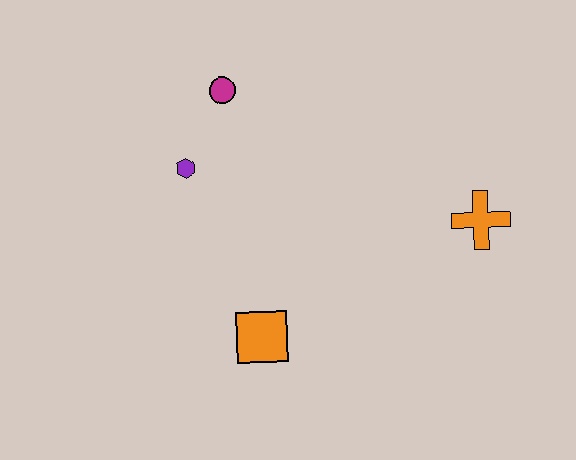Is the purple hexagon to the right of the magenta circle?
No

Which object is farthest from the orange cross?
The purple hexagon is farthest from the orange cross.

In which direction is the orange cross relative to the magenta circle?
The orange cross is to the right of the magenta circle.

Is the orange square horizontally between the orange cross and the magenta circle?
Yes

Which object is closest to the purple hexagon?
The magenta circle is closest to the purple hexagon.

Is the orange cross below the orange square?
No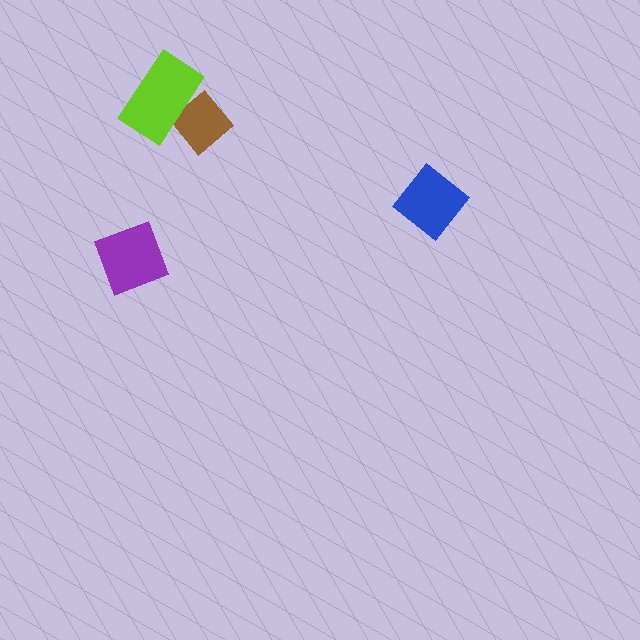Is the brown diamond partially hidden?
Yes, it is partially covered by another shape.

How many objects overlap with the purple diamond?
0 objects overlap with the purple diamond.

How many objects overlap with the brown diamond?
1 object overlaps with the brown diamond.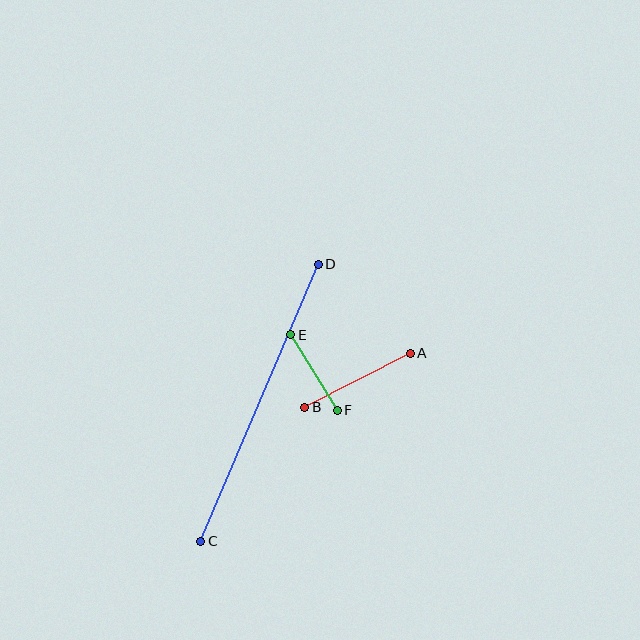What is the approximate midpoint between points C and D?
The midpoint is at approximately (259, 403) pixels.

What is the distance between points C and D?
The distance is approximately 301 pixels.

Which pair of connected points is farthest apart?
Points C and D are farthest apart.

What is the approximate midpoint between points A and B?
The midpoint is at approximately (358, 380) pixels.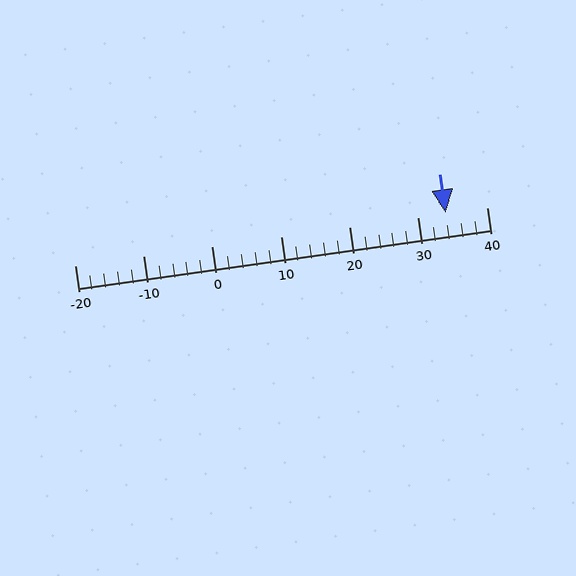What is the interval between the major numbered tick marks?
The major tick marks are spaced 10 units apart.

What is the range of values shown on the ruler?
The ruler shows values from -20 to 40.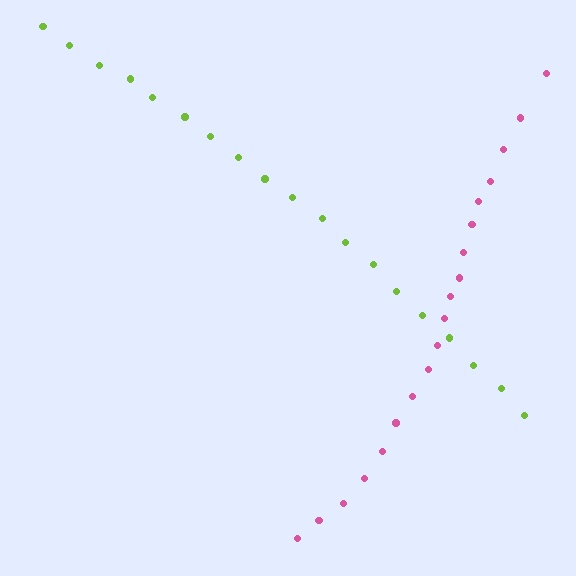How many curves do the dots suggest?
There are 2 distinct paths.